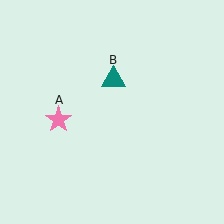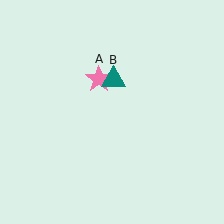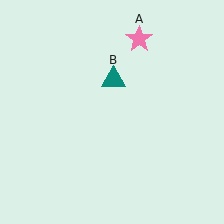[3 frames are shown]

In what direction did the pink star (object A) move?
The pink star (object A) moved up and to the right.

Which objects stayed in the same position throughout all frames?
Teal triangle (object B) remained stationary.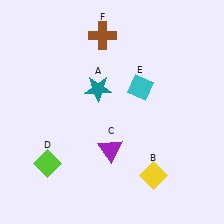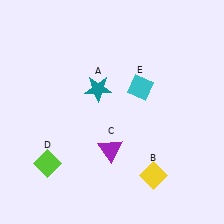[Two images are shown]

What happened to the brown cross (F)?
The brown cross (F) was removed in Image 2. It was in the top-left area of Image 1.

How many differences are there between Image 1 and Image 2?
There is 1 difference between the two images.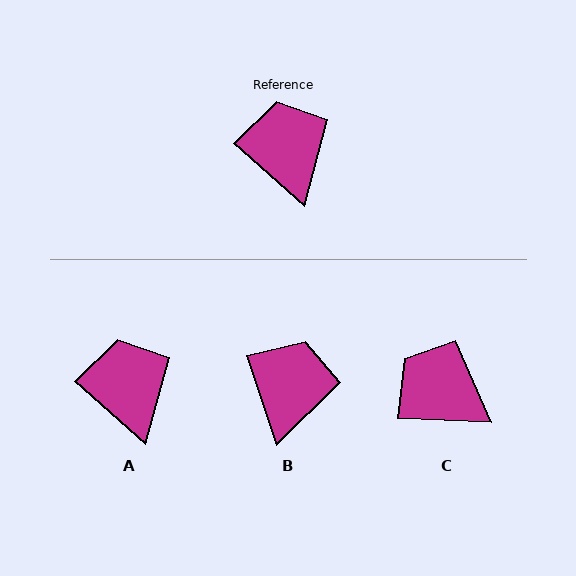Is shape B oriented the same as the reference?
No, it is off by about 31 degrees.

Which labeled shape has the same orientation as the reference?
A.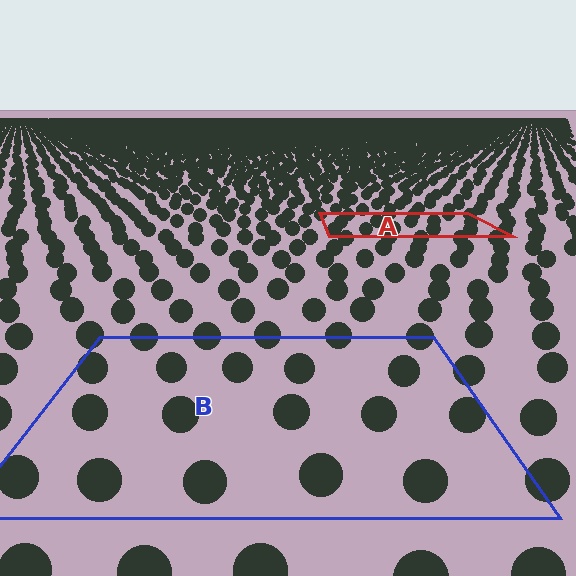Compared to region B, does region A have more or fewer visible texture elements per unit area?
Region A has more texture elements per unit area — they are packed more densely because it is farther away.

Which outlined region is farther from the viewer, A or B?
Region A is farther from the viewer — the texture elements inside it appear smaller and more densely packed.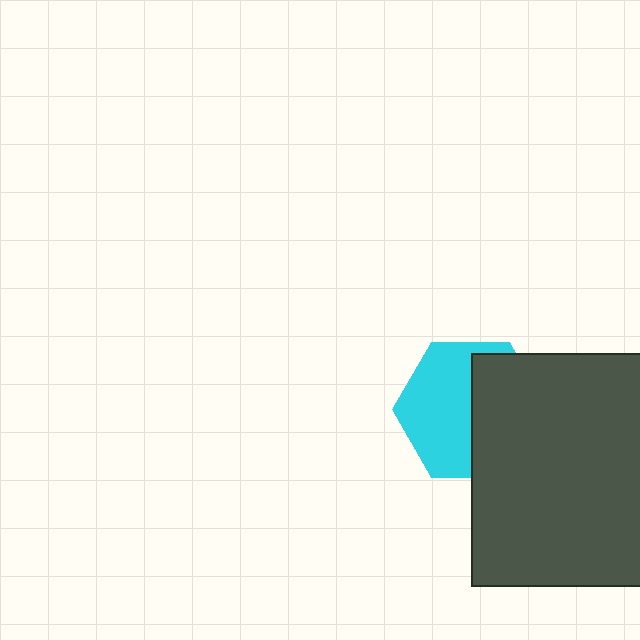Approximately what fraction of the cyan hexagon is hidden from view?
Roughly 46% of the cyan hexagon is hidden behind the dark gray square.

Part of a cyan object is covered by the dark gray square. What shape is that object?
It is a hexagon.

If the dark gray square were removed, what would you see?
You would see the complete cyan hexagon.